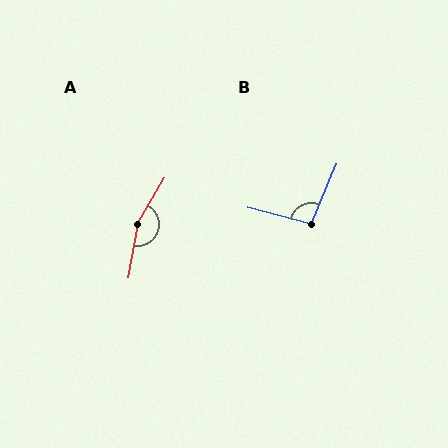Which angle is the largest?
A, at approximately 159 degrees.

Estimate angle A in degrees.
Approximately 159 degrees.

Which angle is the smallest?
B, at approximately 99 degrees.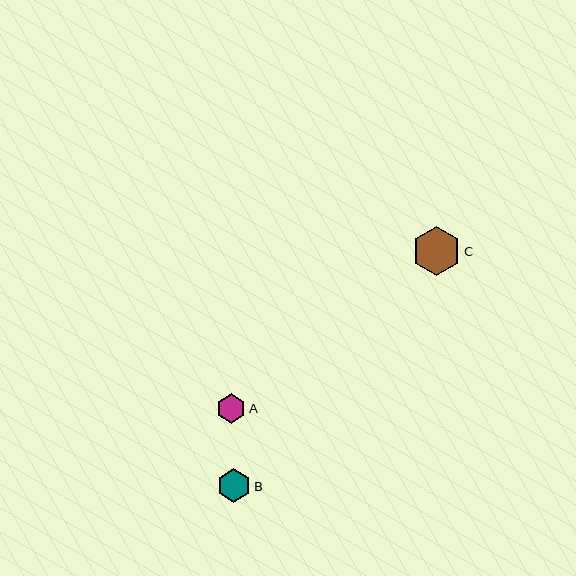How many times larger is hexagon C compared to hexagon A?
Hexagon C is approximately 1.7 times the size of hexagon A.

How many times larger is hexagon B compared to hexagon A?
Hexagon B is approximately 1.1 times the size of hexagon A.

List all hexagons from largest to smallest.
From largest to smallest: C, B, A.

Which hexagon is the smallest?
Hexagon A is the smallest with a size of approximately 30 pixels.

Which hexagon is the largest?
Hexagon C is the largest with a size of approximately 49 pixels.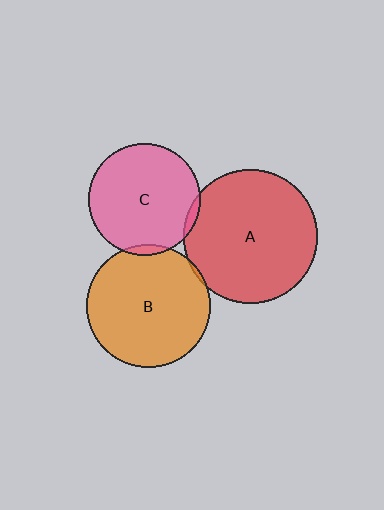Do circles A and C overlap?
Yes.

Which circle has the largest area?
Circle A (red).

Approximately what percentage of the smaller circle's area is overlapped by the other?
Approximately 5%.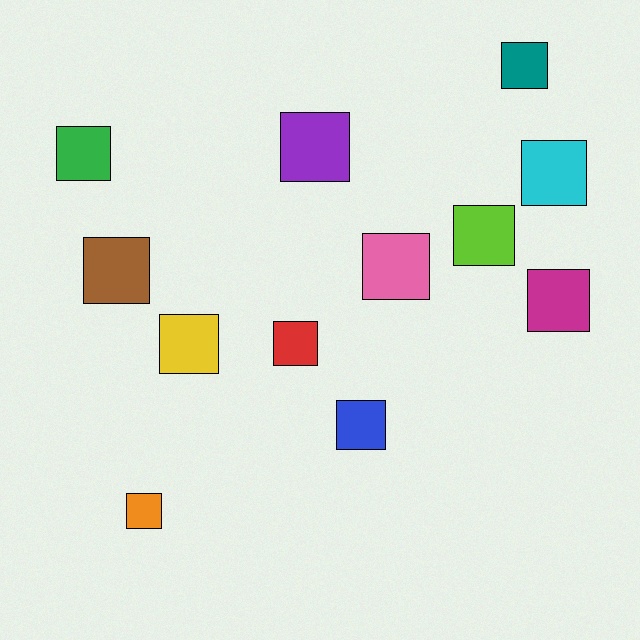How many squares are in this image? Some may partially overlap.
There are 12 squares.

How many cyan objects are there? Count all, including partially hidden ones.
There is 1 cyan object.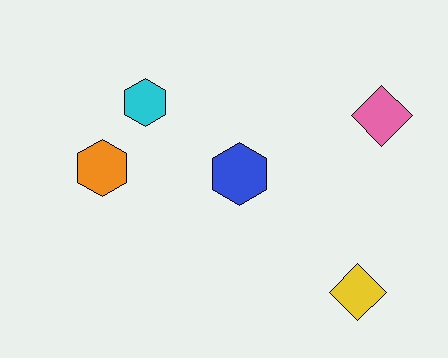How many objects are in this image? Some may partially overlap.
There are 5 objects.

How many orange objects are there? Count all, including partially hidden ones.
There is 1 orange object.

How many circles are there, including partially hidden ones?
There are no circles.